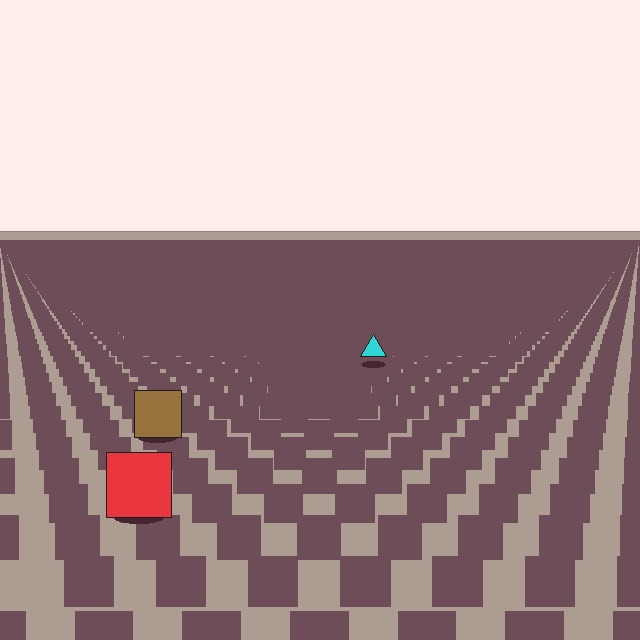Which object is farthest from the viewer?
The cyan triangle is farthest from the viewer. It appears smaller and the ground texture around it is denser.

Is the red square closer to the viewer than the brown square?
Yes. The red square is closer — you can tell from the texture gradient: the ground texture is coarser near it.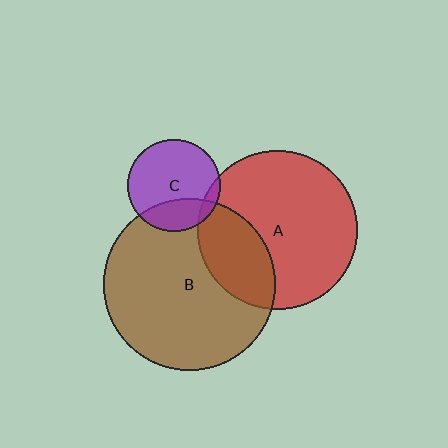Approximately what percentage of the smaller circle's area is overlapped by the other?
Approximately 30%.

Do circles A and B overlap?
Yes.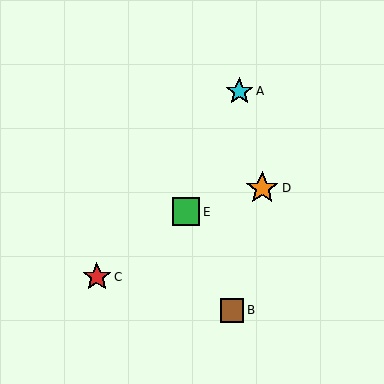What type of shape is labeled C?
Shape C is a red star.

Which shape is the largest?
The orange star (labeled D) is the largest.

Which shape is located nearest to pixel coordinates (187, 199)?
The green square (labeled E) at (186, 212) is nearest to that location.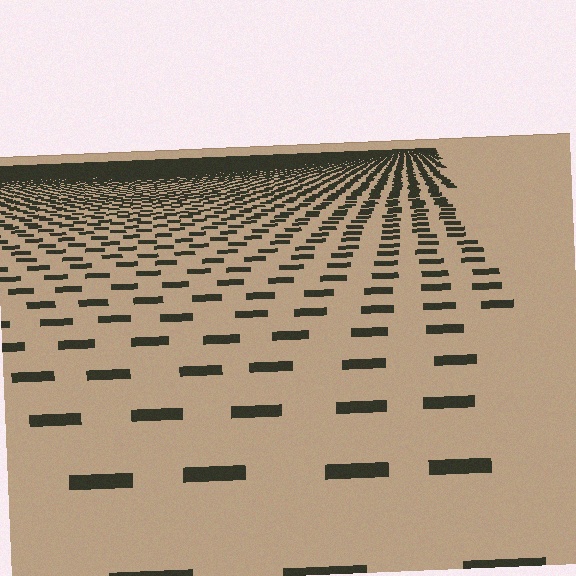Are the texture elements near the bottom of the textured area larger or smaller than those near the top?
Larger. Near the bottom, elements are closer to the viewer and appear at a bigger on-screen size.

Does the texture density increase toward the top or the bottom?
Density increases toward the top.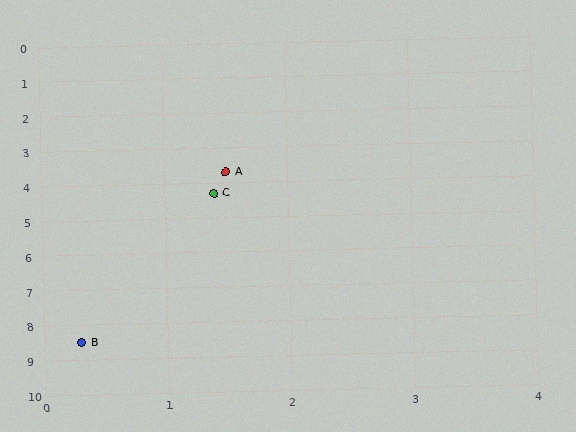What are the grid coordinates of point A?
Point A is at approximately (1.5, 3.7).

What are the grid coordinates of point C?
Point C is at approximately (1.4, 4.3).